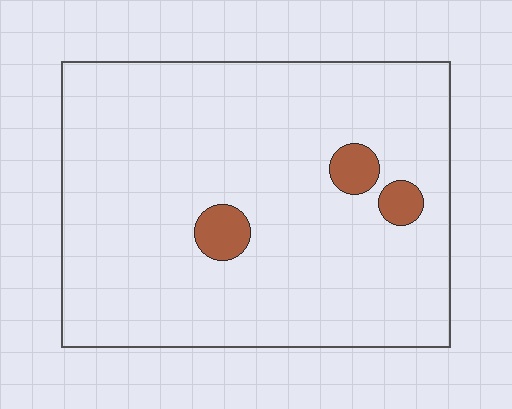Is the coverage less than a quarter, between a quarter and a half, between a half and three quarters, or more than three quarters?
Less than a quarter.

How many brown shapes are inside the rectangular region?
3.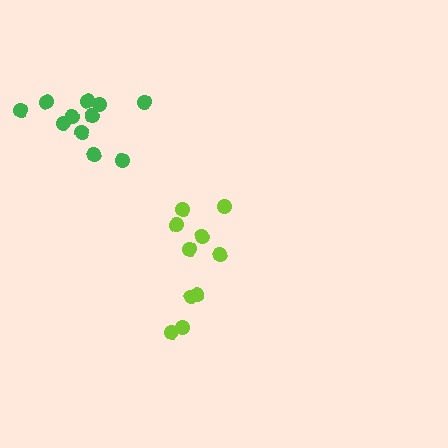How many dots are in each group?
Group 1: 10 dots, Group 2: 11 dots (21 total).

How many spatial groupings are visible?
There are 2 spatial groupings.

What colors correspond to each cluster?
The clusters are colored: lime, green.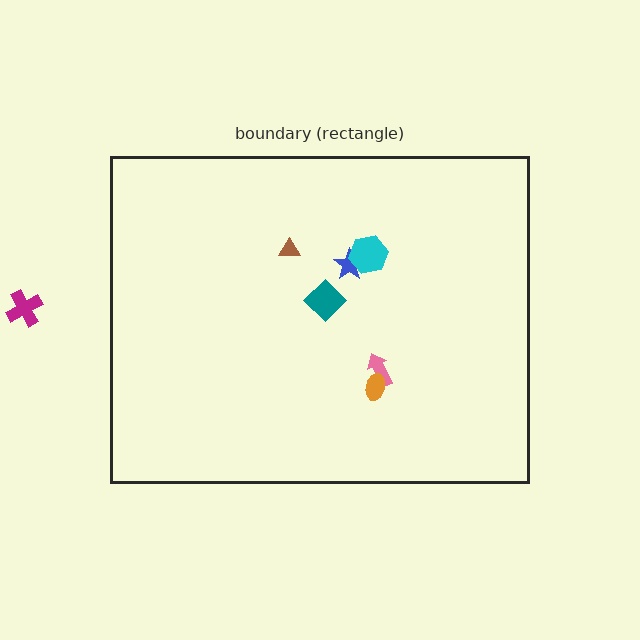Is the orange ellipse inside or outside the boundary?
Inside.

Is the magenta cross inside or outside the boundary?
Outside.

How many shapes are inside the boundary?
6 inside, 1 outside.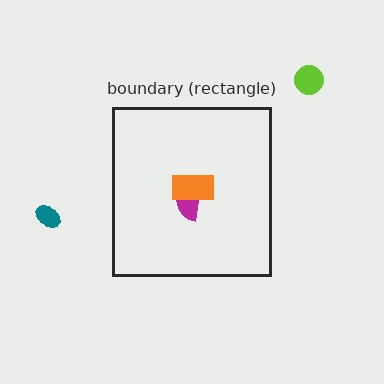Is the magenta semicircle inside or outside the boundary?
Inside.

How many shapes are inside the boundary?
2 inside, 2 outside.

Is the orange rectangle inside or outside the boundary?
Inside.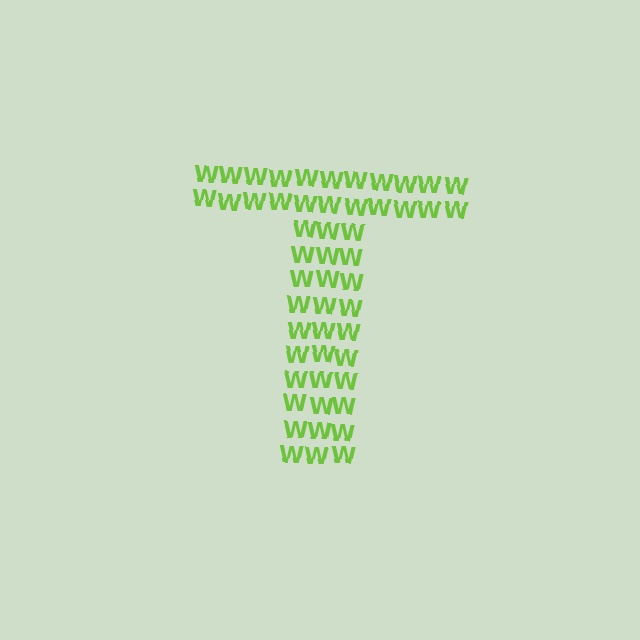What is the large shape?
The large shape is the letter T.